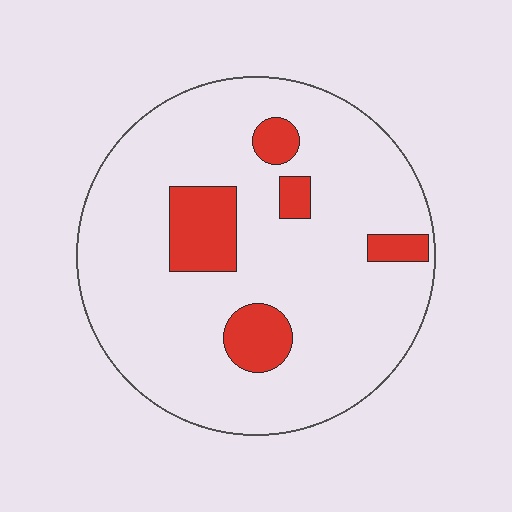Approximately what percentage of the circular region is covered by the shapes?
Approximately 15%.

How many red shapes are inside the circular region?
5.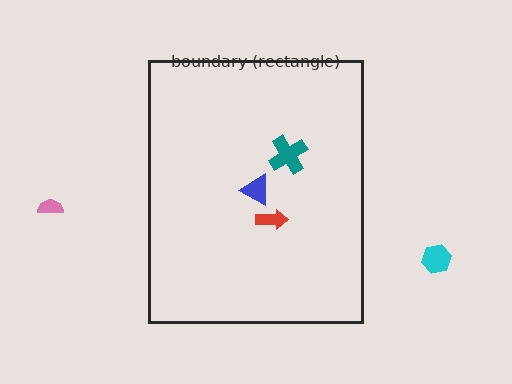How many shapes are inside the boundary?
3 inside, 2 outside.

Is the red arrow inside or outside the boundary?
Inside.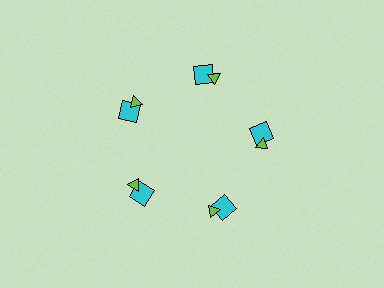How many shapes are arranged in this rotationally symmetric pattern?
There are 10 shapes, arranged in 5 groups of 2.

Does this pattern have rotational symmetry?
Yes, this pattern has 5-fold rotational symmetry. It looks the same after rotating 72 degrees around the center.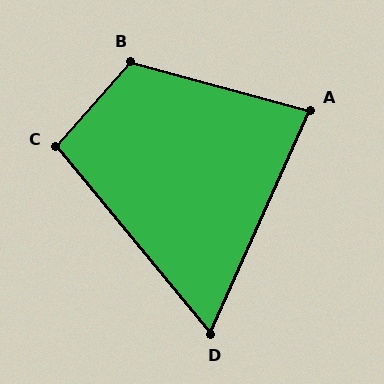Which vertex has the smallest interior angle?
D, at approximately 64 degrees.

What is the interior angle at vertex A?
Approximately 81 degrees (acute).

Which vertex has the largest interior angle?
B, at approximately 116 degrees.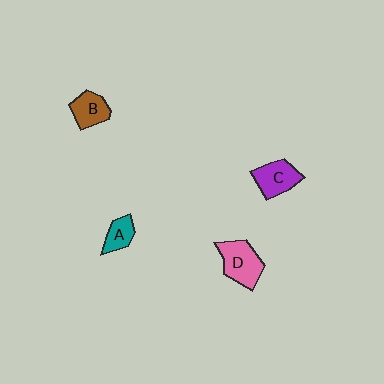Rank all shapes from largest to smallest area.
From largest to smallest: D (pink), C (purple), B (brown), A (teal).